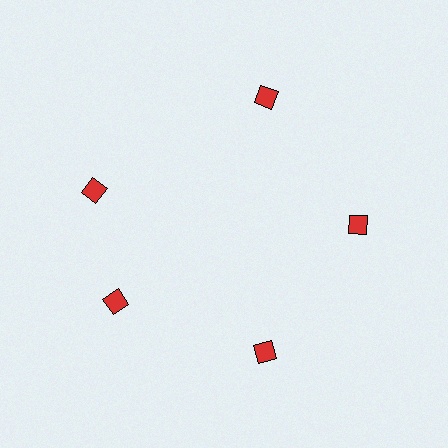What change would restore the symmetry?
The symmetry would be restored by rotating it back into even spacing with its neighbors so that all 5 diamonds sit at equal angles and equal distance from the center.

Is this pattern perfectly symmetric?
No. The 5 red diamonds are arranged in a ring, but one element near the 10 o'clock position is rotated out of alignment along the ring, breaking the 5-fold rotational symmetry.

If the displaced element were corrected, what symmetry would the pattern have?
It would have 5-fold rotational symmetry — the pattern would map onto itself every 72 degrees.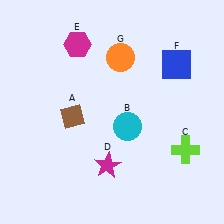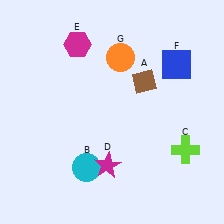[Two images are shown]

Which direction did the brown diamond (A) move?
The brown diamond (A) moved right.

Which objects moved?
The objects that moved are: the brown diamond (A), the cyan circle (B).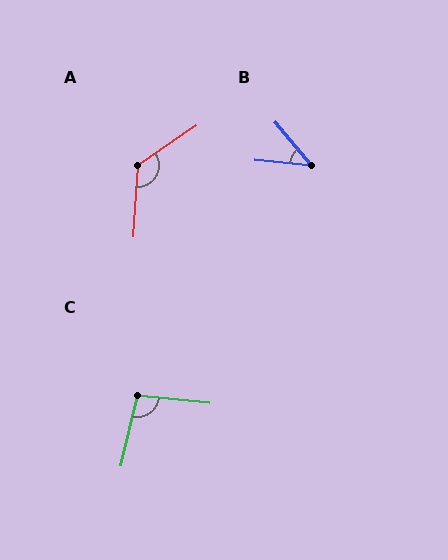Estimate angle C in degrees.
Approximately 97 degrees.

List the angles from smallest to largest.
B (44°), C (97°), A (128°).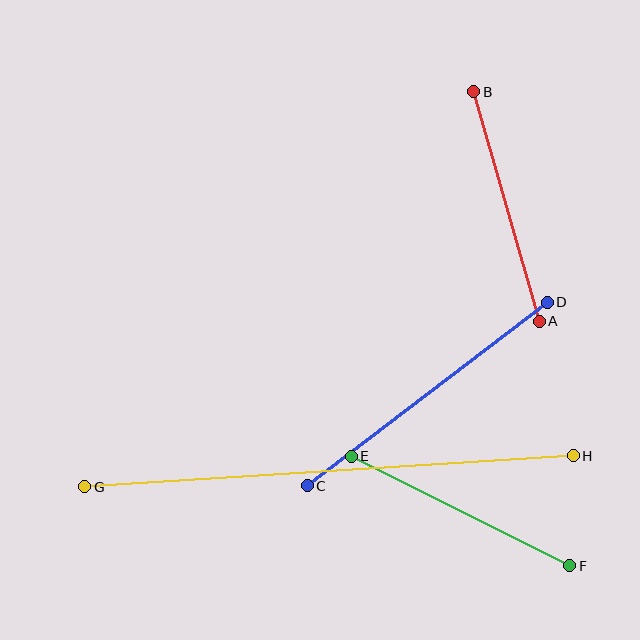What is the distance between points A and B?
The distance is approximately 239 pixels.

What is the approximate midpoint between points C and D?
The midpoint is at approximately (427, 394) pixels.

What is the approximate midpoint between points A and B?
The midpoint is at approximately (506, 206) pixels.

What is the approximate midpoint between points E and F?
The midpoint is at approximately (461, 511) pixels.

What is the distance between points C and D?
The distance is approximately 302 pixels.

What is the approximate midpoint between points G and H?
The midpoint is at approximately (329, 471) pixels.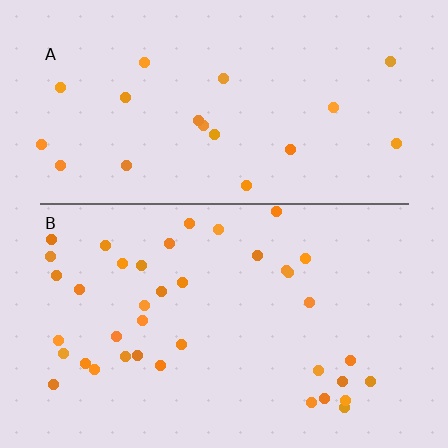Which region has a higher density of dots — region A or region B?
B (the bottom).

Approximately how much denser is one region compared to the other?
Approximately 2.0× — region B over region A.